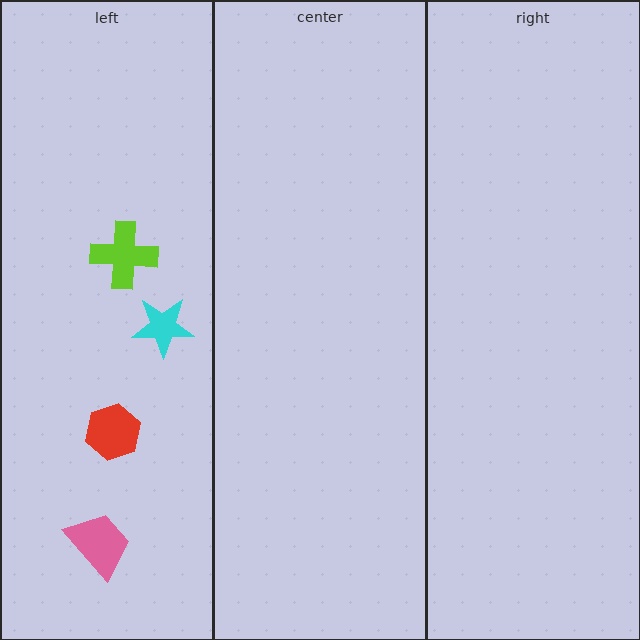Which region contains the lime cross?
The left region.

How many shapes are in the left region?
4.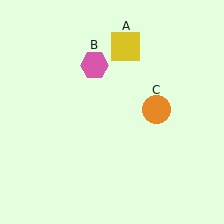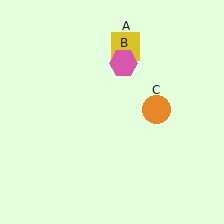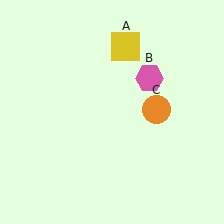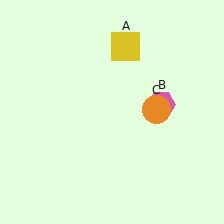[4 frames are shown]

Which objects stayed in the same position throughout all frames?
Yellow square (object A) and orange circle (object C) remained stationary.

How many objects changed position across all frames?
1 object changed position: pink hexagon (object B).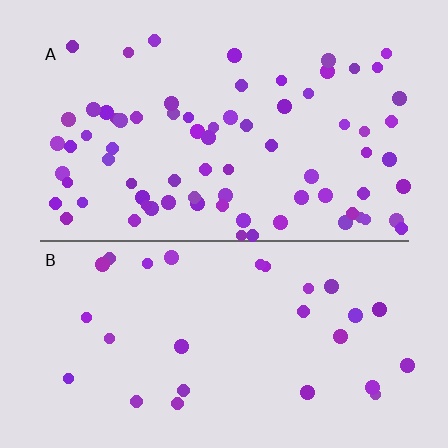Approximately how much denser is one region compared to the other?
Approximately 2.6× — region A over region B.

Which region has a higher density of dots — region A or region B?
A (the top).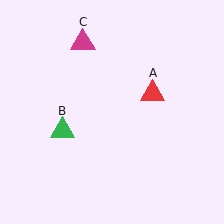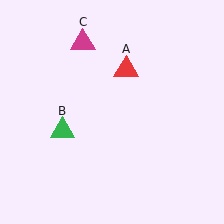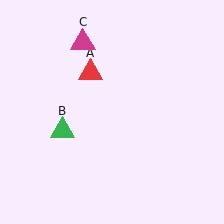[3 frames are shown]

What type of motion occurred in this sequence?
The red triangle (object A) rotated counterclockwise around the center of the scene.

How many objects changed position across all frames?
1 object changed position: red triangle (object A).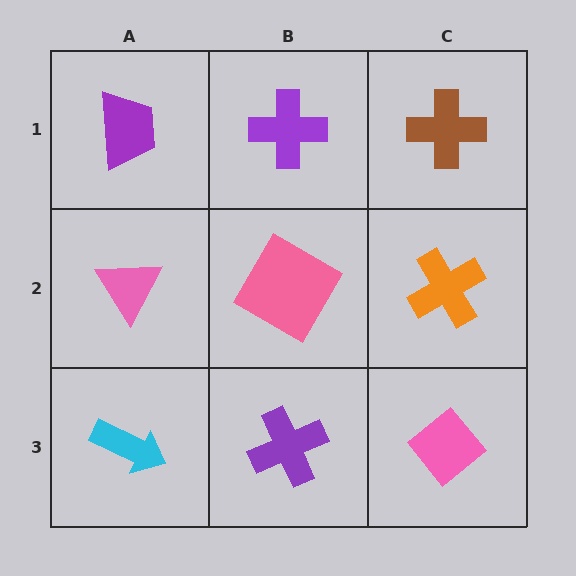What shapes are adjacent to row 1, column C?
An orange cross (row 2, column C), a purple cross (row 1, column B).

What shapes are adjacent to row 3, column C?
An orange cross (row 2, column C), a purple cross (row 3, column B).